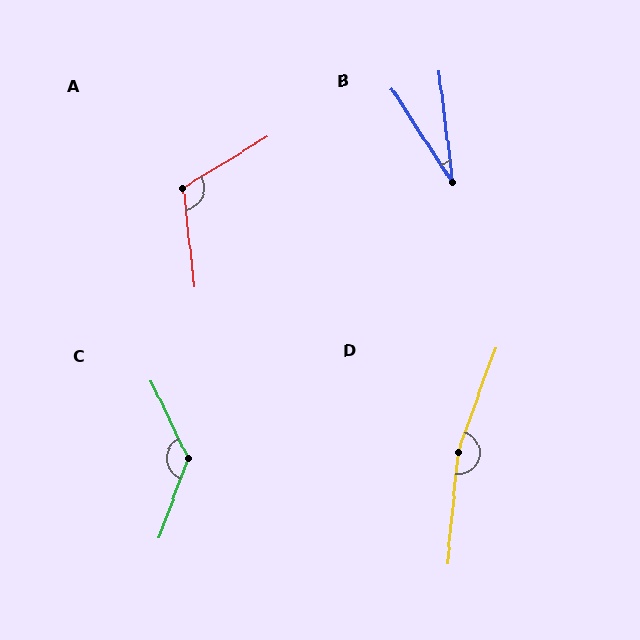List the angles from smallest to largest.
B (26°), A (115°), C (135°), D (166°).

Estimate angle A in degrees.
Approximately 115 degrees.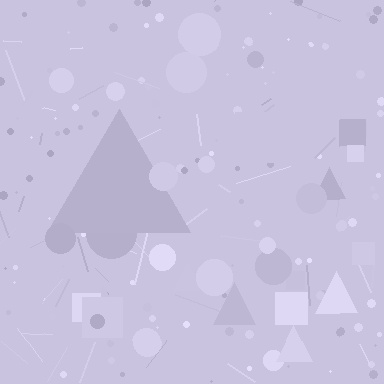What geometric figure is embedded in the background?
A triangle is embedded in the background.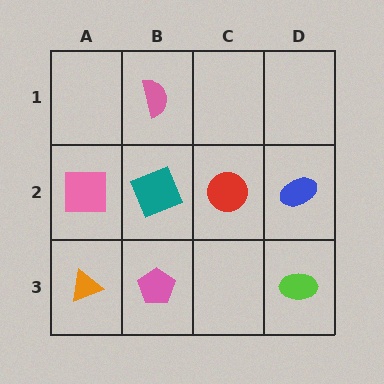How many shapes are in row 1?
1 shape.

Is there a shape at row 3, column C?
No, that cell is empty.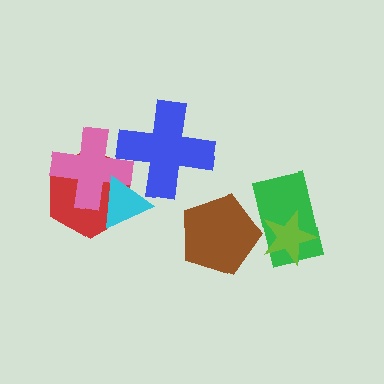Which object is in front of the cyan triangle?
The blue cross is in front of the cyan triangle.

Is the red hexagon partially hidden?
Yes, it is partially covered by another shape.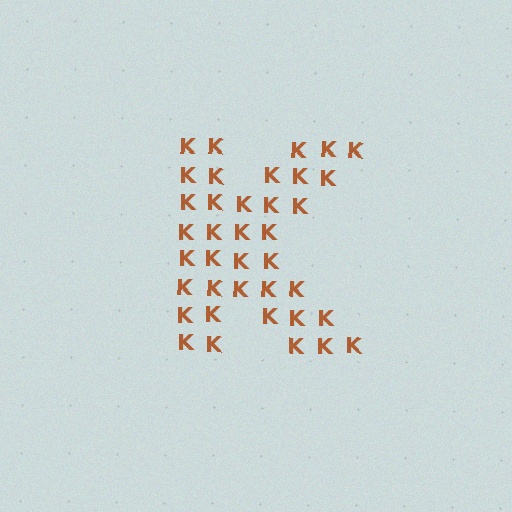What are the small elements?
The small elements are letter K's.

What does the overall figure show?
The overall figure shows the letter K.